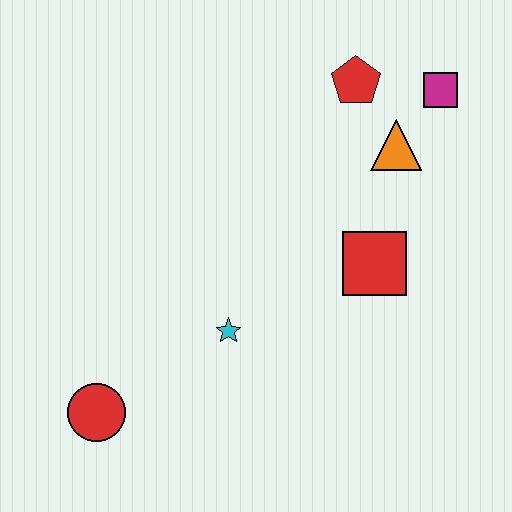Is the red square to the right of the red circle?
Yes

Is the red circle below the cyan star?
Yes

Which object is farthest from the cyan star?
The magenta square is farthest from the cyan star.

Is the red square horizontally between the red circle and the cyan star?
No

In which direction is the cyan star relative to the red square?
The cyan star is to the left of the red square.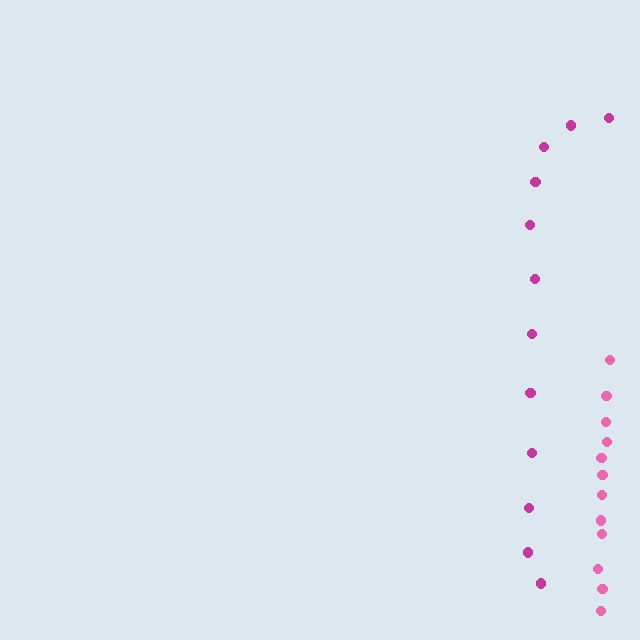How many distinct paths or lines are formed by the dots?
There are 2 distinct paths.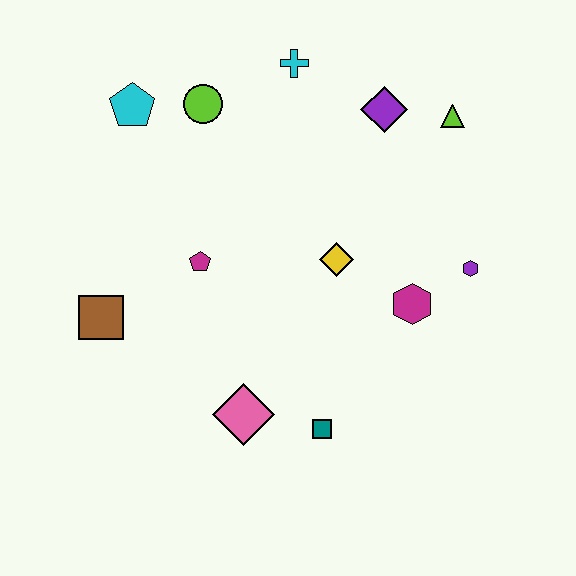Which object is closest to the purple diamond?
The lime triangle is closest to the purple diamond.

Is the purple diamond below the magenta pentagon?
No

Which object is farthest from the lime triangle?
The brown square is farthest from the lime triangle.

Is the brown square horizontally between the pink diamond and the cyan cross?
No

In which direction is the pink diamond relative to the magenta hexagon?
The pink diamond is to the left of the magenta hexagon.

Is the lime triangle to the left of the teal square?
No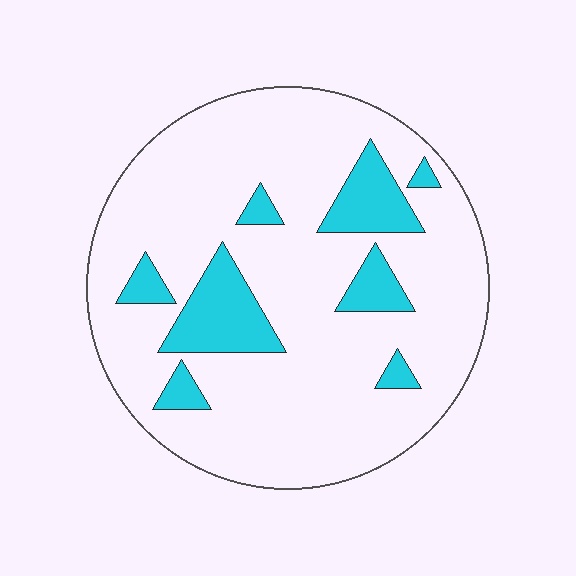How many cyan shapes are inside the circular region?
8.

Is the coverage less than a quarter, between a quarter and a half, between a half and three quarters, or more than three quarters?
Less than a quarter.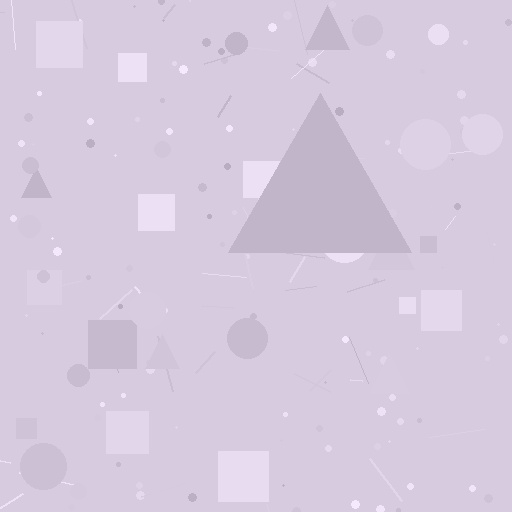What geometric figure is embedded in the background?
A triangle is embedded in the background.